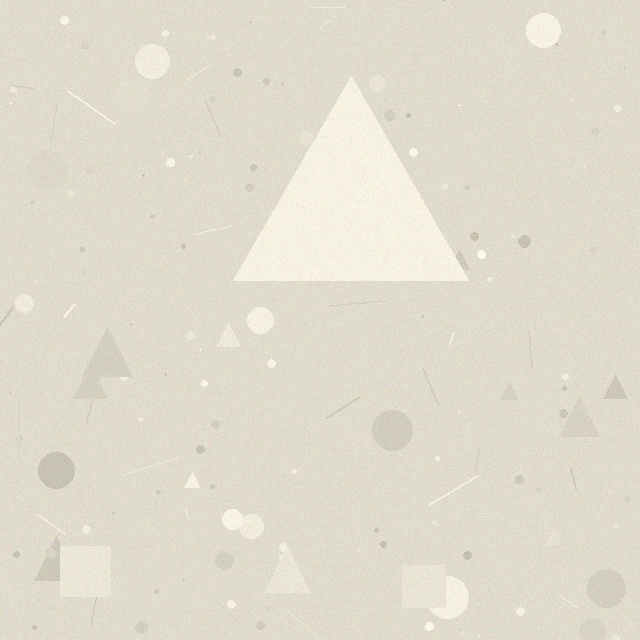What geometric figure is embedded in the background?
A triangle is embedded in the background.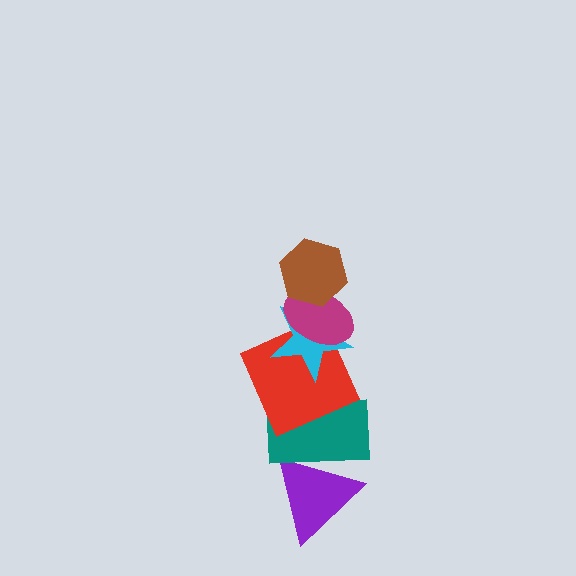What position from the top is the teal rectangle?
The teal rectangle is 5th from the top.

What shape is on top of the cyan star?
The magenta ellipse is on top of the cyan star.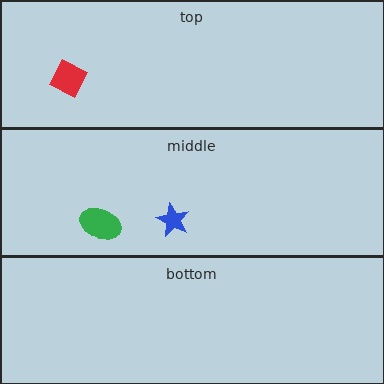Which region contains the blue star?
The middle region.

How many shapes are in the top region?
1.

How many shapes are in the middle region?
2.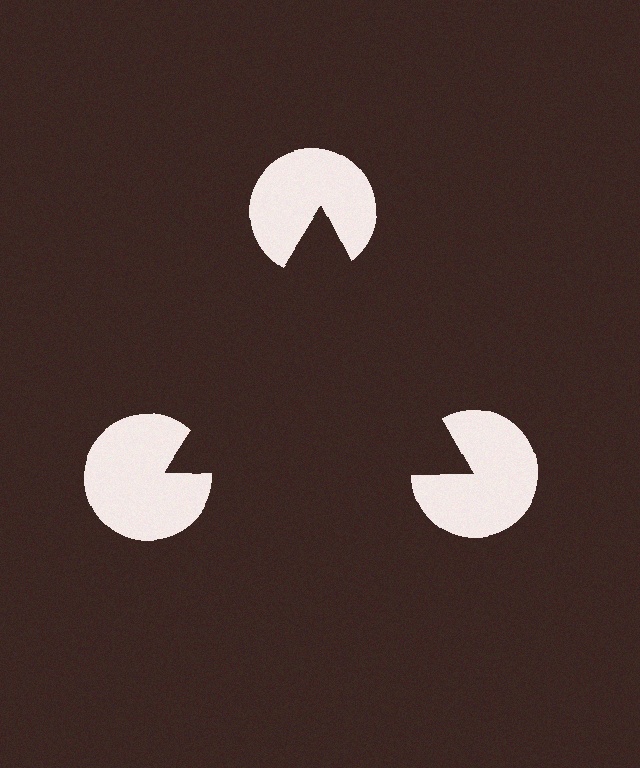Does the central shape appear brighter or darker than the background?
It typically appears slightly darker than the background, even though no actual brightness change is drawn.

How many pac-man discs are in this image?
There are 3 — one at each vertex of the illusory triangle.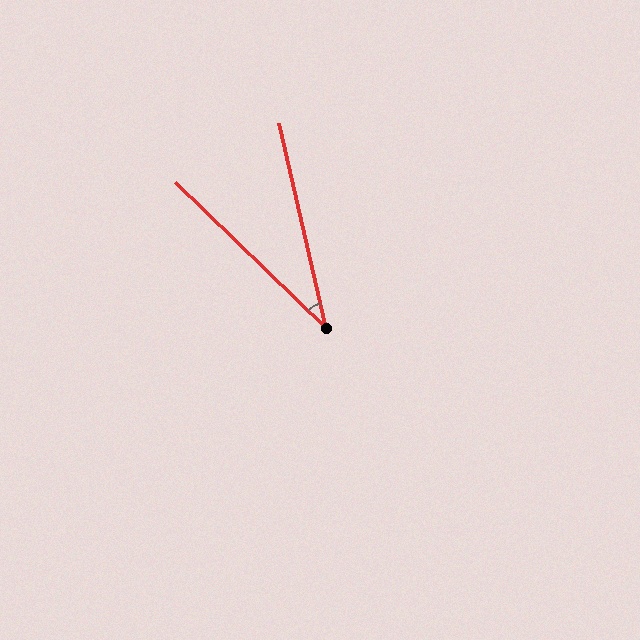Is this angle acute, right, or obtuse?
It is acute.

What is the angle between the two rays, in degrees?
Approximately 33 degrees.